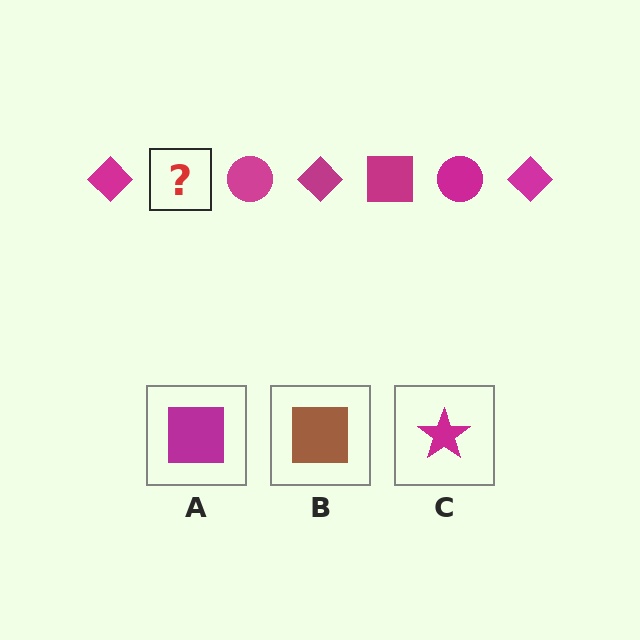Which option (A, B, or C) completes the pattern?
A.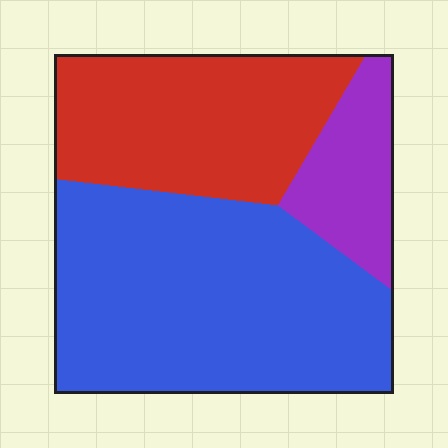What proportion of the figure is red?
Red covers about 35% of the figure.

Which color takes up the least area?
Purple, at roughly 15%.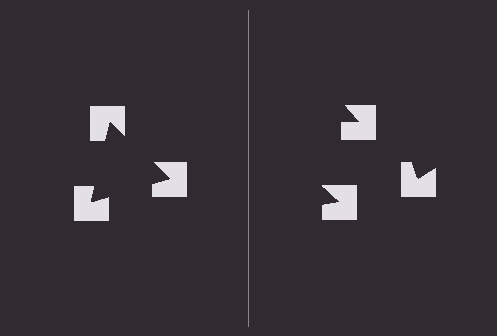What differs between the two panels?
The notched squares are positioned identically on both sides; only the wedge orientations differ. On the left they align to a triangle; on the right they are misaligned.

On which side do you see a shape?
An illusory triangle appears on the left side. On the right side the wedge cuts are rotated, so no coherent shape forms.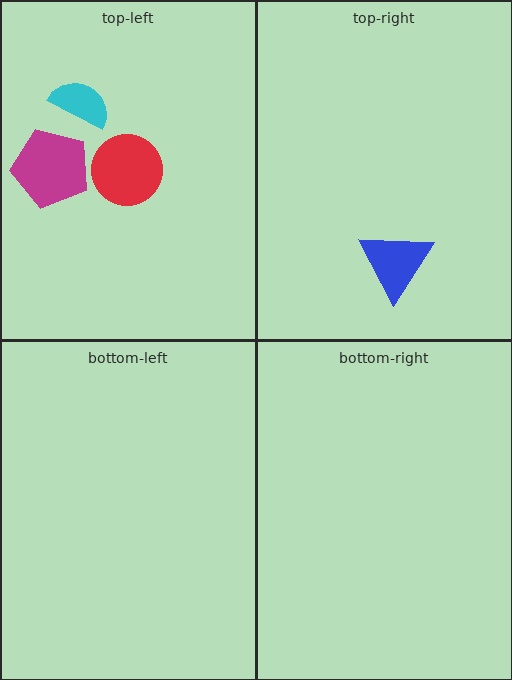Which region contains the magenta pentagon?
The top-left region.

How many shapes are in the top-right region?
1.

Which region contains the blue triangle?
The top-right region.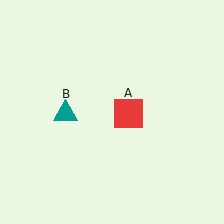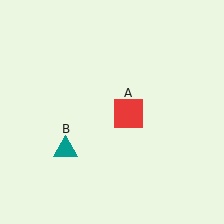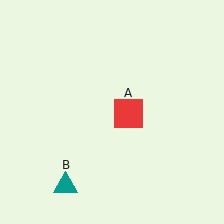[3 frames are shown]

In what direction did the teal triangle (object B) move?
The teal triangle (object B) moved down.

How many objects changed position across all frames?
1 object changed position: teal triangle (object B).